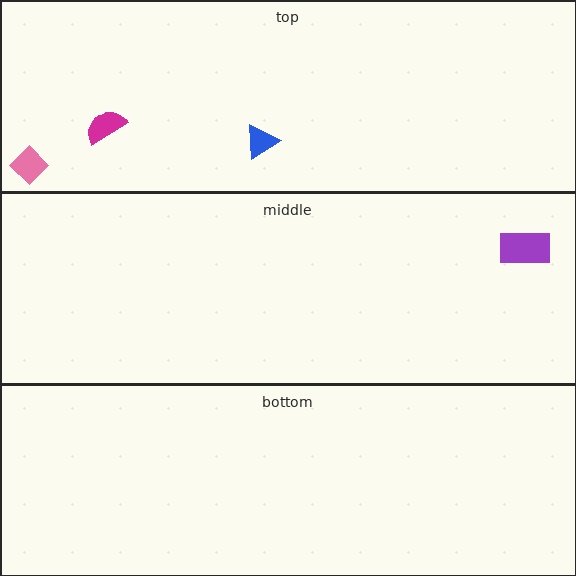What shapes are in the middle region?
The purple rectangle.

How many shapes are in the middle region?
1.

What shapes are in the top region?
The blue triangle, the pink diamond, the magenta semicircle.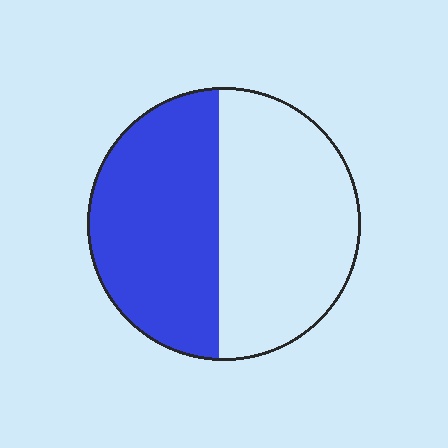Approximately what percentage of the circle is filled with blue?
Approximately 50%.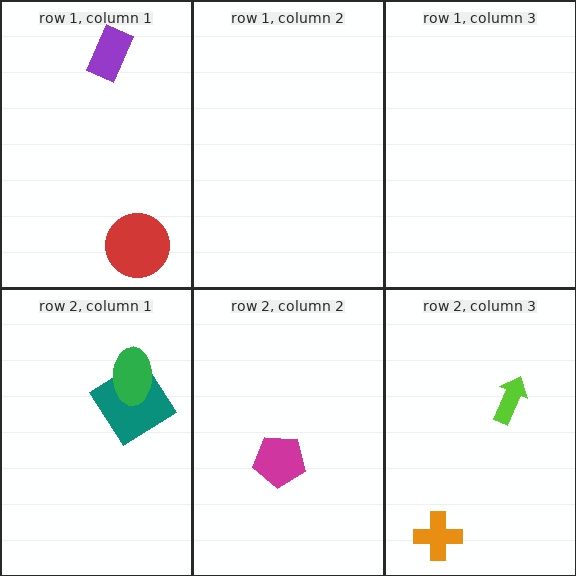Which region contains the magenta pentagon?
The row 2, column 2 region.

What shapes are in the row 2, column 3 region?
The lime arrow, the orange cross.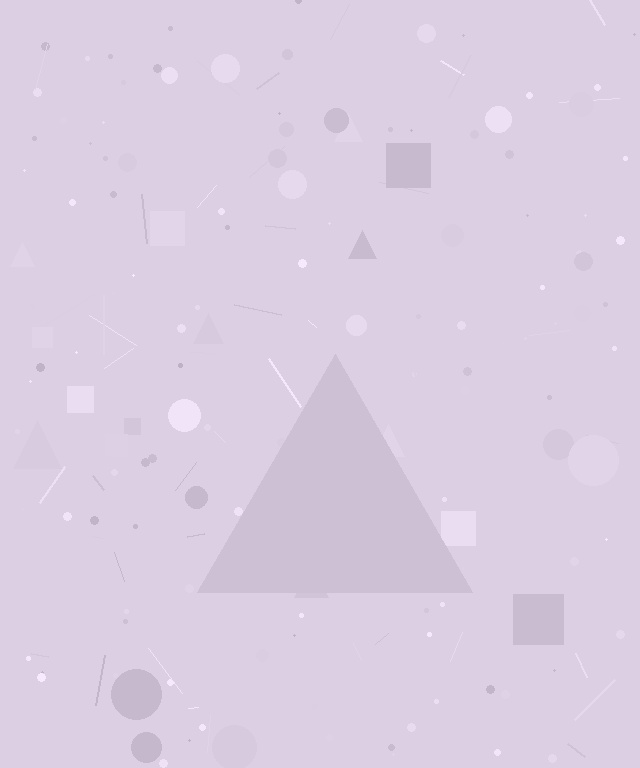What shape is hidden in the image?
A triangle is hidden in the image.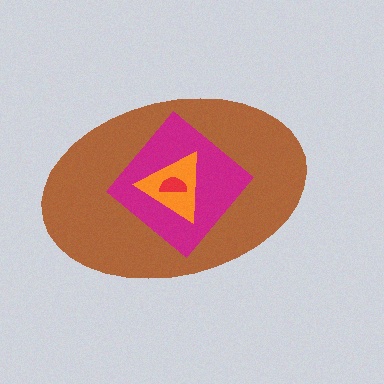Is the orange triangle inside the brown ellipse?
Yes.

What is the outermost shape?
The brown ellipse.